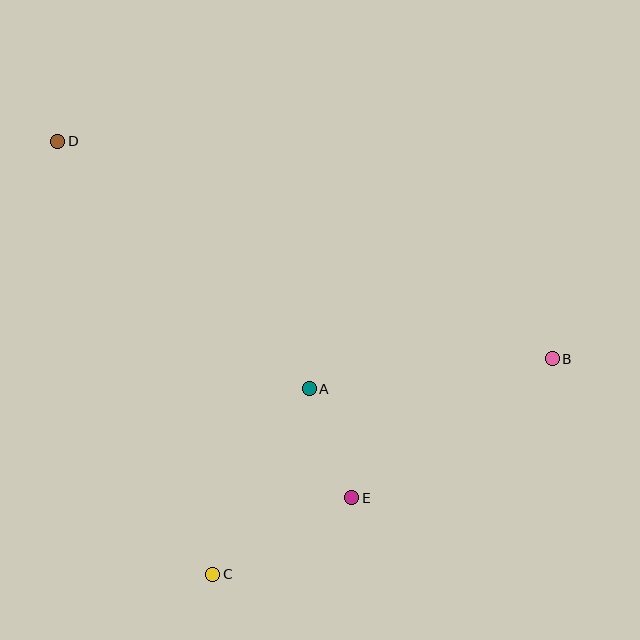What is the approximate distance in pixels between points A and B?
The distance between A and B is approximately 245 pixels.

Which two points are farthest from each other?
Points B and D are farthest from each other.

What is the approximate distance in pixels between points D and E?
The distance between D and E is approximately 462 pixels.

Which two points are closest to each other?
Points A and E are closest to each other.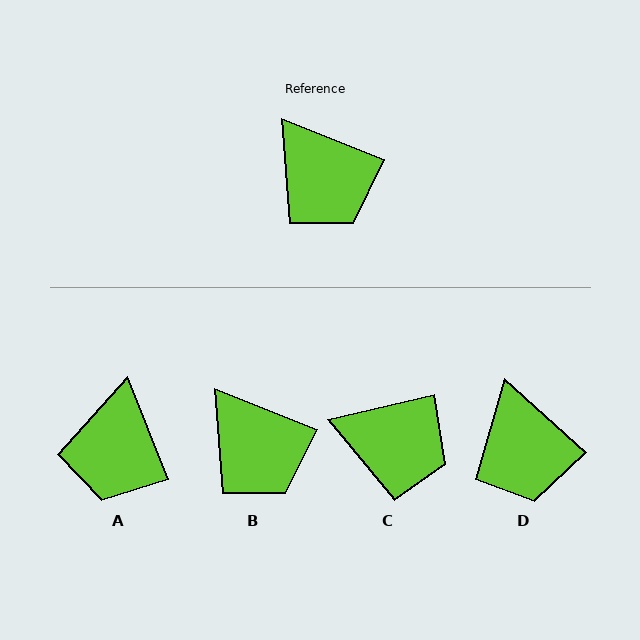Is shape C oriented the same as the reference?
No, it is off by about 35 degrees.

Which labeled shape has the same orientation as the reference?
B.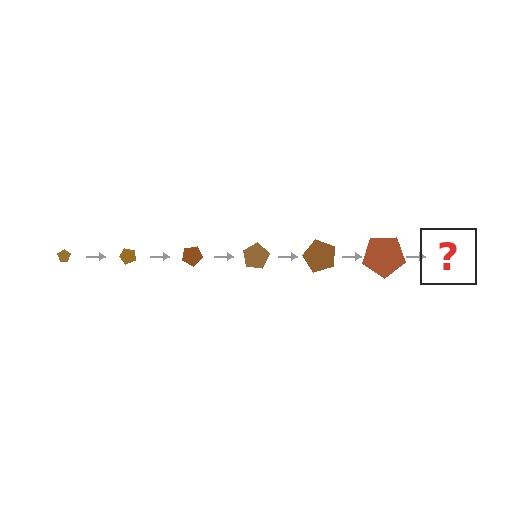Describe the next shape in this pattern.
It should be a pentagon, larger than the previous one and rotated 300 degrees from the start.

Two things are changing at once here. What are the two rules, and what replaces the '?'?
The two rules are that the pentagon grows larger each step and it rotates 50 degrees each step. The '?' should be a pentagon, larger than the previous one and rotated 300 degrees from the start.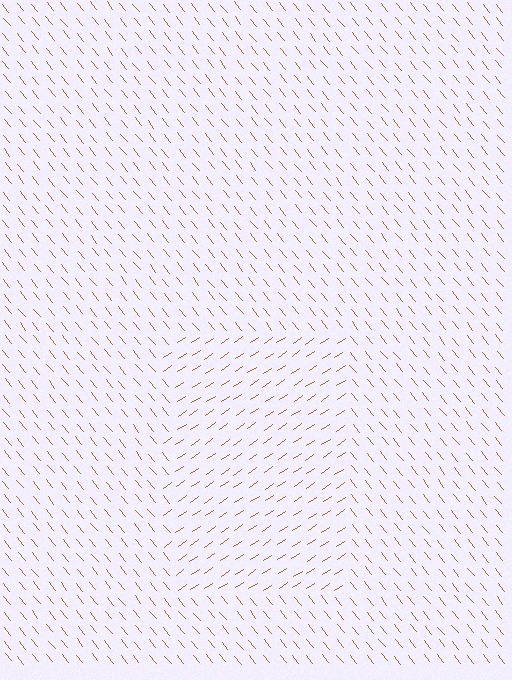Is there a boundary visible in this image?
Yes, there is a texture boundary formed by a change in line orientation.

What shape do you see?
I see a rectangle.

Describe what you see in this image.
The image is filled with small brown line segments. A rectangle region in the image has lines oriented differently from the surrounding lines, creating a visible texture boundary.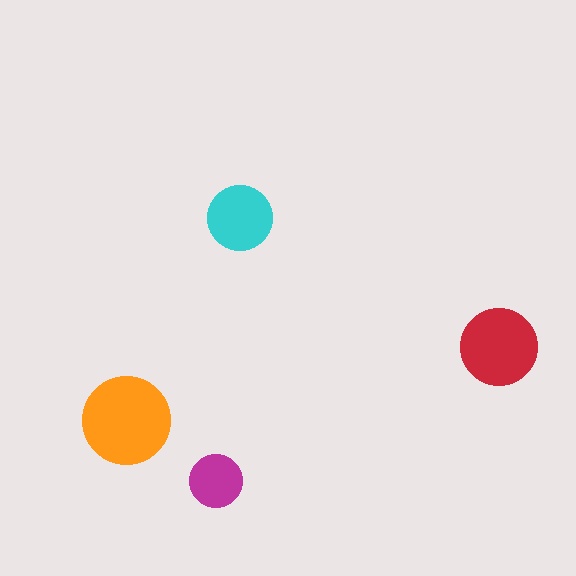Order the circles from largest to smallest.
the orange one, the red one, the cyan one, the magenta one.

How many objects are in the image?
There are 4 objects in the image.